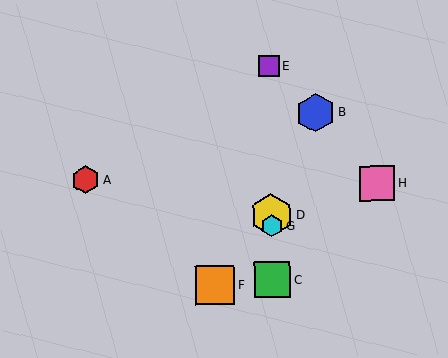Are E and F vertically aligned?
No, E is at x≈269 and F is at x≈215.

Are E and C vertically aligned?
Yes, both are at x≈269.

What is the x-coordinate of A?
Object A is at x≈86.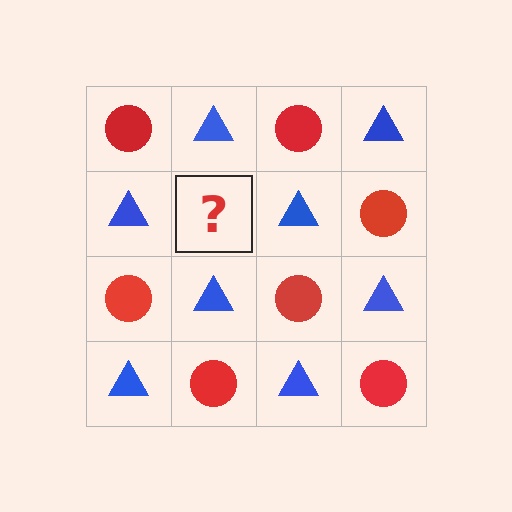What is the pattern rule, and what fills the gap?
The rule is that it alternates red circle and blue triangle in a checkerboard pattern. The gap should be filled with a red circle.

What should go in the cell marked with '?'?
The missing cell should contain a red circle.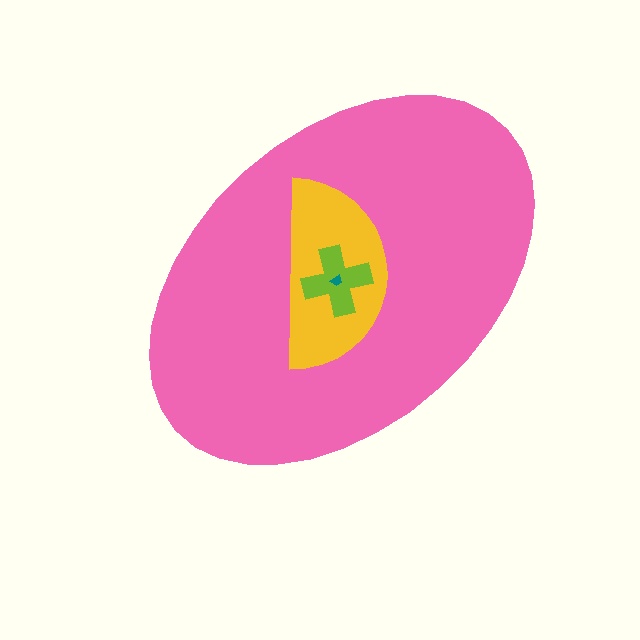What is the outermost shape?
The pink ellipse.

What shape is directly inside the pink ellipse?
The yellow semicircle.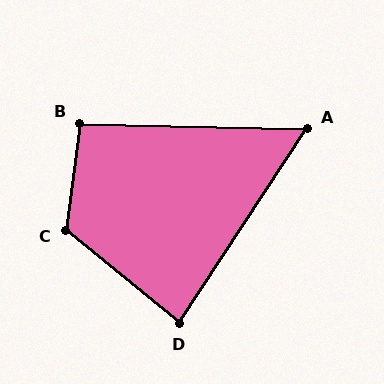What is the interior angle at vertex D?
Approximately 84 degrees (acute).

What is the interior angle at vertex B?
Approximately 96 degrees (obtuse).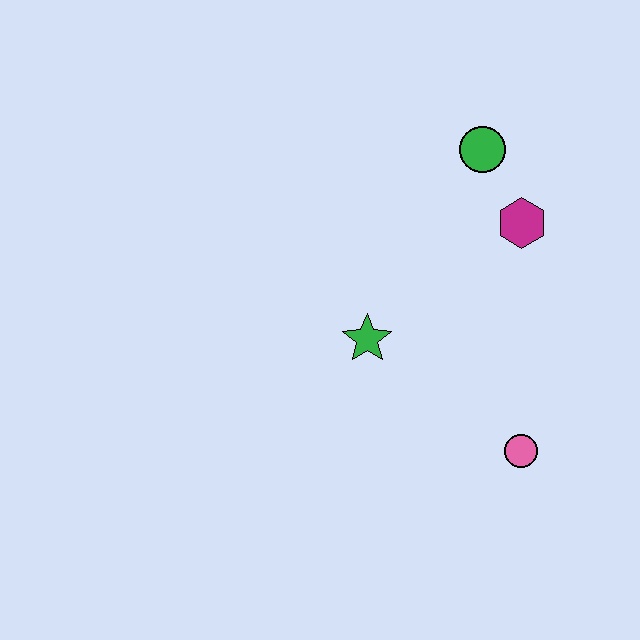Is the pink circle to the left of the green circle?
No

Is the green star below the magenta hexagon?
Yes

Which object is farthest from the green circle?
The pink circle is farthest from the green circle.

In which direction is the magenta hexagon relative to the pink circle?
The magenta hexagon is above the pink circle.